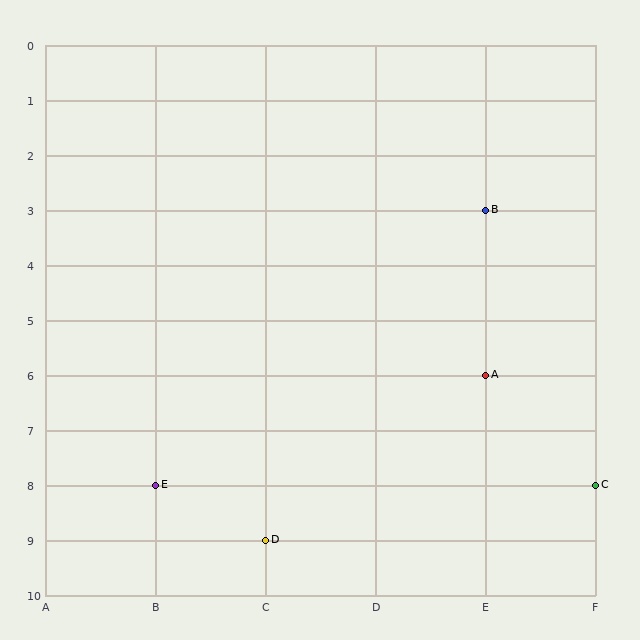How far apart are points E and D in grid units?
Points E and D are 1 column and 1 row apart (about 1.4 grid units diagonally).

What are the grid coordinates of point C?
Point C is at grid coordinates (F, 8).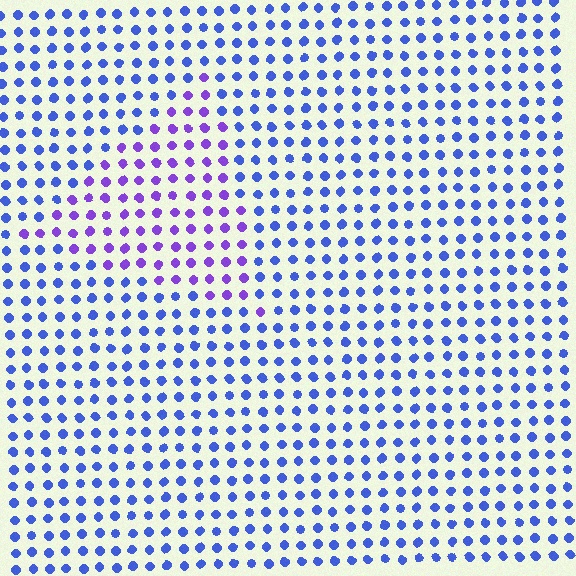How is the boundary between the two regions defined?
The boundary is defined purely by a slight shift in hue (about 39 degrees). Spacing, size, and orientation are identical on both sides.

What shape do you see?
I see a triangle.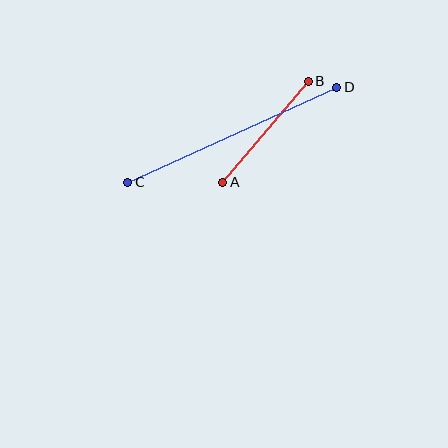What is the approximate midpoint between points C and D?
The midpoint is at approximately (232, 135) pixels.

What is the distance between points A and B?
The distance is approximately 133 pixels.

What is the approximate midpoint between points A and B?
The midpoint is at approximately (265, 132) pixels.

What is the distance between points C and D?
The distance is approximately 230 pixels.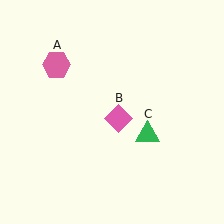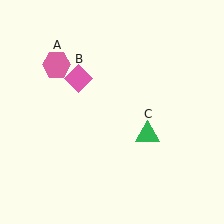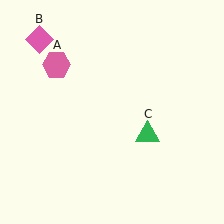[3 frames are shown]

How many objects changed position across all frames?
1 object changed position: pink diamond (object B).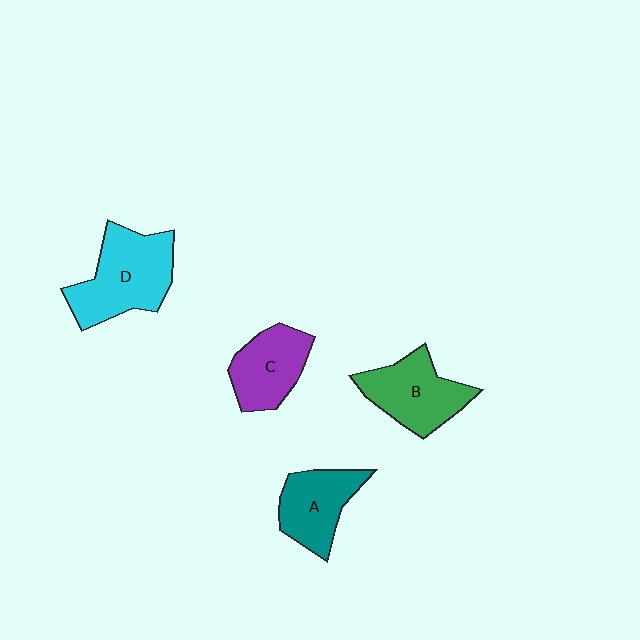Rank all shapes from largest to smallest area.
From largest to smallest: D (cyan), B (green), A (teal), C (purple).